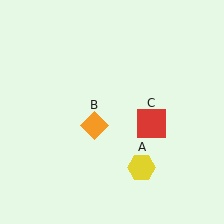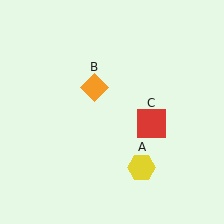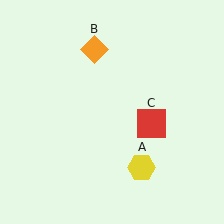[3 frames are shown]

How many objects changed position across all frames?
1 object changed position: orange diamond (object B).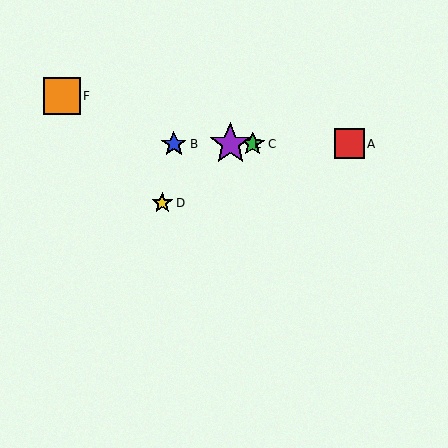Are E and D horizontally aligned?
No, E is at y≈144 and D is at y≈203.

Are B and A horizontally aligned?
Yes, both are at y≈144.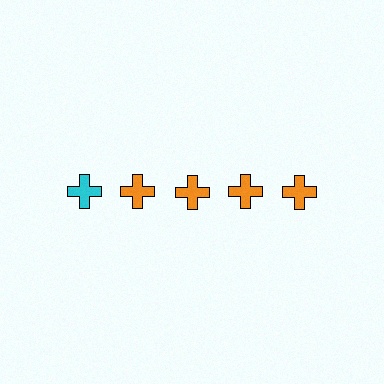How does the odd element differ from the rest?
It has a different color: cyan instead of orange.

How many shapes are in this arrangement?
There are 5 shapes arranged in a grid pattern.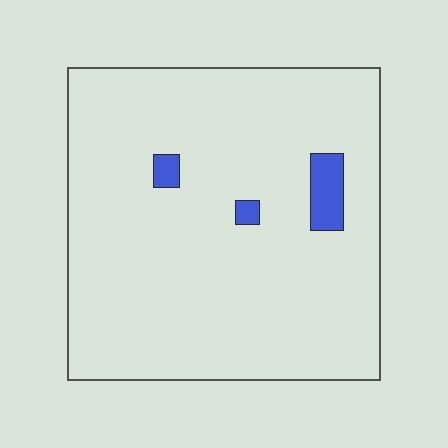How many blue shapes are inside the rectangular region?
3.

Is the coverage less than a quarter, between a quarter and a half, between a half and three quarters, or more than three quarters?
Less than a quarter.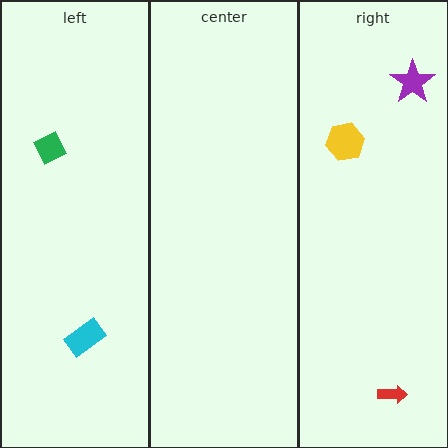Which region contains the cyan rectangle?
The left region.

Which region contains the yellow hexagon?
The right region.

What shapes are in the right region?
The yellow hexagon, the red arrow, the purple star.